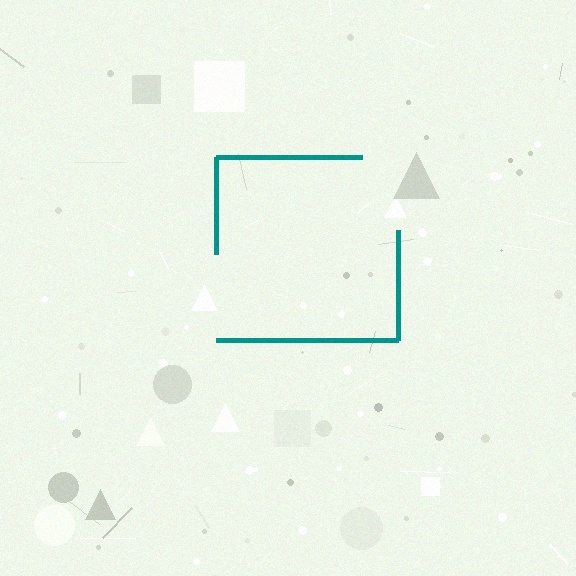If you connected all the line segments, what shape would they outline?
They would outline a square.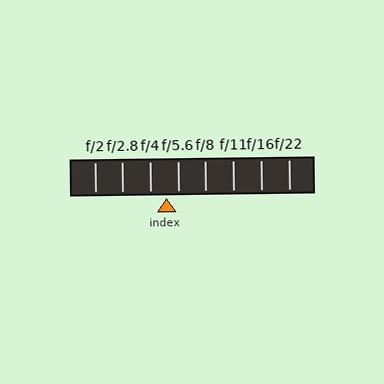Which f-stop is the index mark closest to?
The index mark is closest to f/5.6.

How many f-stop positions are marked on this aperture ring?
There are 8 f-stop positions marked.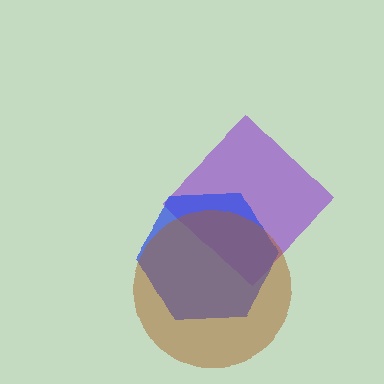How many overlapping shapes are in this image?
There are 3 overlapping shapes in the image.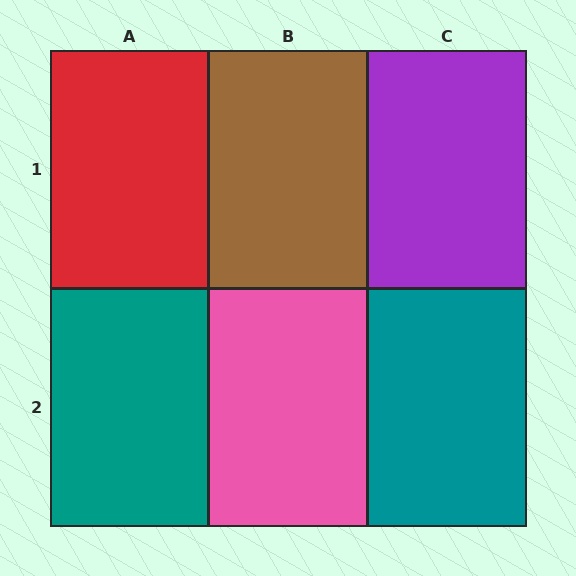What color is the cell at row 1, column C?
Purple.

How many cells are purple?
1 cell is purple.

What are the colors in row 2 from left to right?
Teal, pink, teal.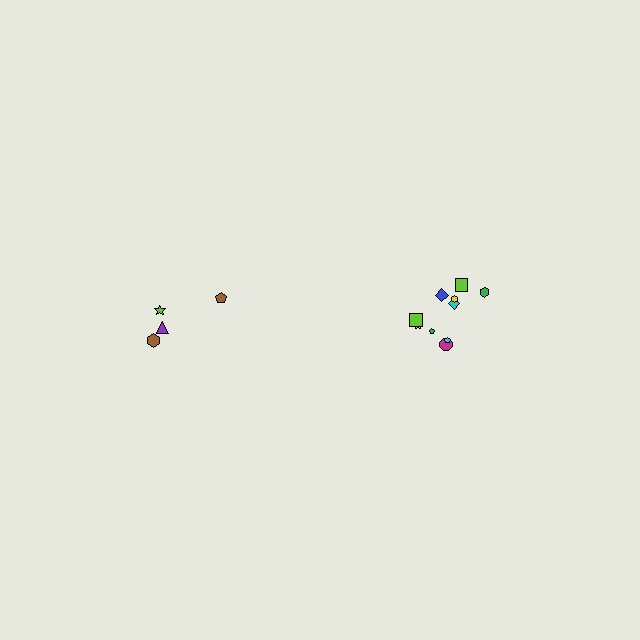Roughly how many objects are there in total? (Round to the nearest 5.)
Roughly 15 objects in total.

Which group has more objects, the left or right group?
The right group.